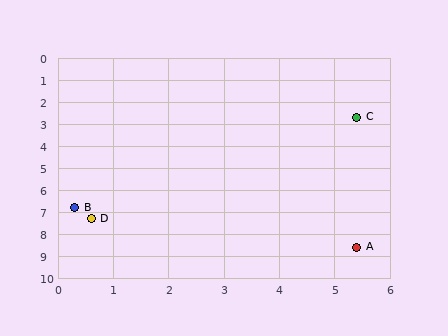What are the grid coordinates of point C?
Point C is at approximately (5.4, 2.7).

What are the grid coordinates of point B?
Point B is at approximately (0.3, 6.8).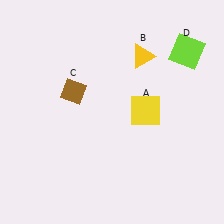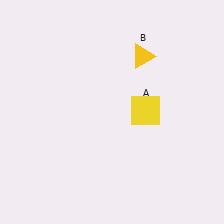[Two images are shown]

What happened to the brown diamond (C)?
The brown diamond (C) was removed in Image 2. It was in the top-left area of Image 1.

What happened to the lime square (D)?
The lime square (D) was removed in Image 2. It was in the top-right area of Image 1.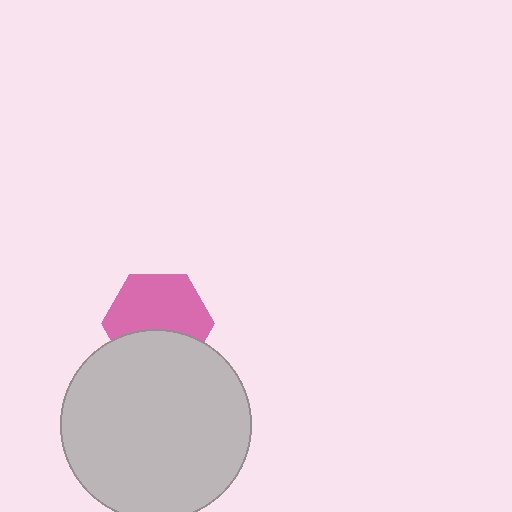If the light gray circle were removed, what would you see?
You would see the complete pink hexagon.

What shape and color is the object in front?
The object in front is a light gray circle.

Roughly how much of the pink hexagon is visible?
About half of it is visible (roughly 63%).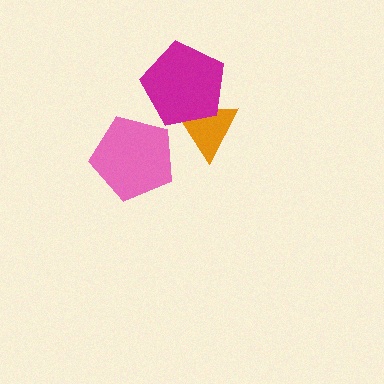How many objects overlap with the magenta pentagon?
1 object overlaps with the magenta pentagon.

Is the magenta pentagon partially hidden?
No, no other shape covers it.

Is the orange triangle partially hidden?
Yes, it is partially covered by another shape.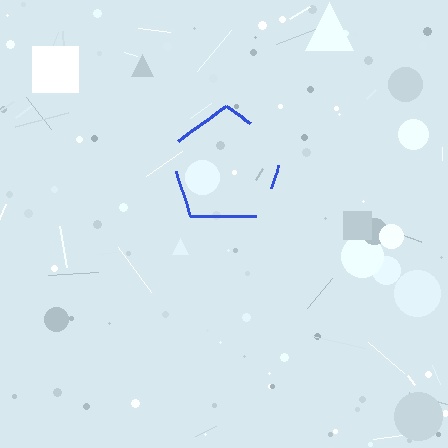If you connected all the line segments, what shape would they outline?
They would outline a pentagon.